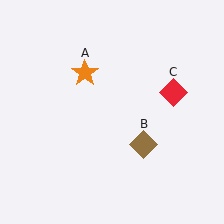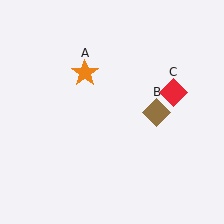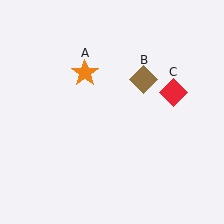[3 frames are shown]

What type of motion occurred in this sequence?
The brown diamond (object B) rotated counterclockwise around the center of the scene.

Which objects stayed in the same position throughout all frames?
Orange star (object A) and red diamond (object C) remained stationary.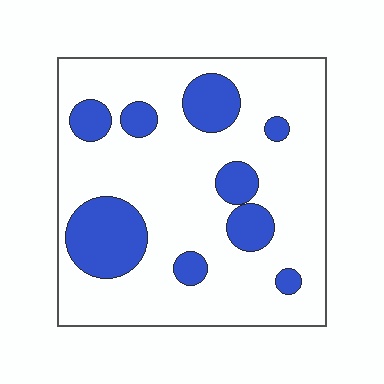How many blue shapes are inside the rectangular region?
9.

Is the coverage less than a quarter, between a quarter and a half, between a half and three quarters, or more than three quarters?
Less than a quarter.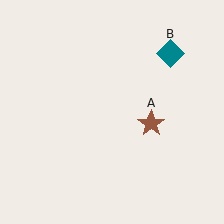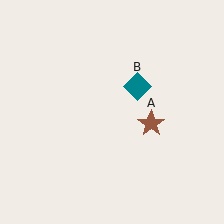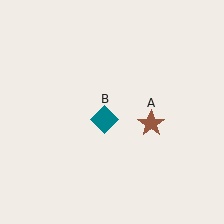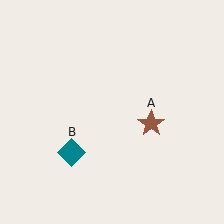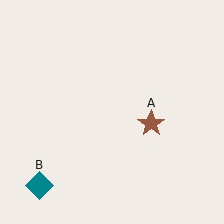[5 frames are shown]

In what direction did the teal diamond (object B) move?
The teal diamond (object B) moved down and to the left.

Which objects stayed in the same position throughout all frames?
Brown star (object A) remained stationary.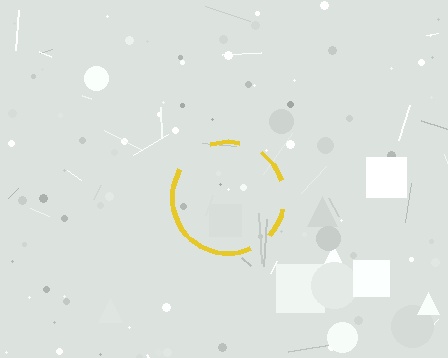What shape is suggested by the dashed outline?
The dashed outline suggests a circle.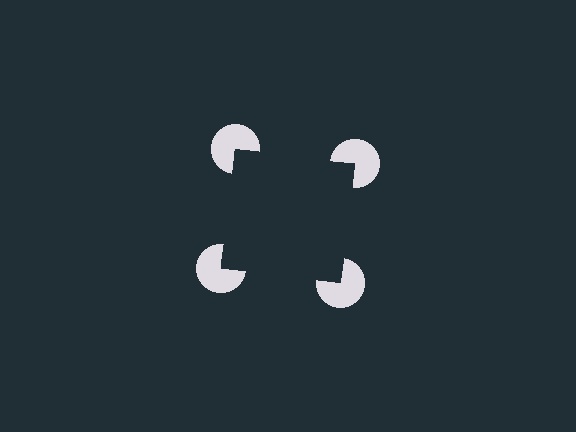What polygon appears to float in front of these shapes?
An illusory square — its edges are inferred from the aligned wedge cuts in the pac-man discs, not physically drawn.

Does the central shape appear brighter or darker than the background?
It typically appears slightly darker than the background, even though no actual brightness change is drawn.